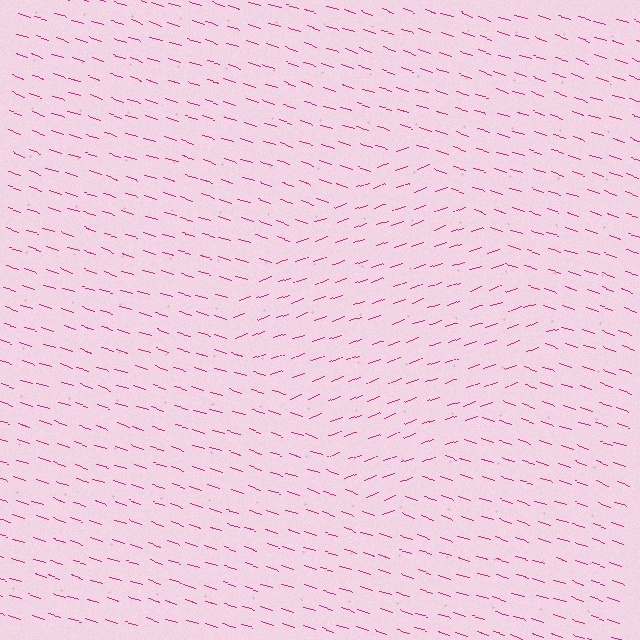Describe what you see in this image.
The image is filled with small magenta line segments. A diamond region in the image has lines oriented differently from the surrounding lines, creating a visible texture boundary.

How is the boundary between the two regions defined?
The boundary is defined purely by a change in line orientation (approximately 37 degrees difference). All lines are the same color and thickness.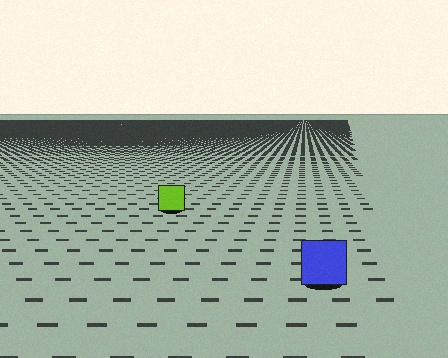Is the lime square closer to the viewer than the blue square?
No. The blue square is closer — you can tell from the texture gradient: the ground texture is coarser near it.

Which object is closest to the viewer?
The blue square is closest. The texture marks near it are larger and more spread out.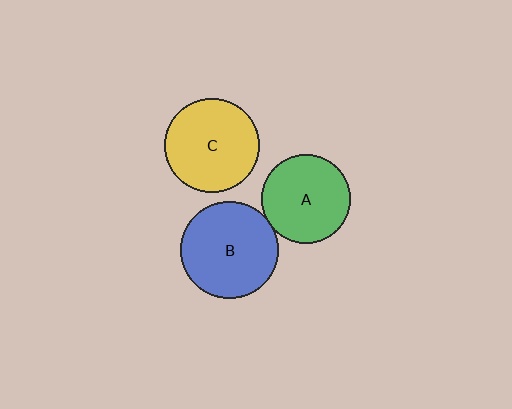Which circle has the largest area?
Circle B (blue).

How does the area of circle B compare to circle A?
Approximately 1.2 times.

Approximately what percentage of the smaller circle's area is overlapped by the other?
Approximately 5%.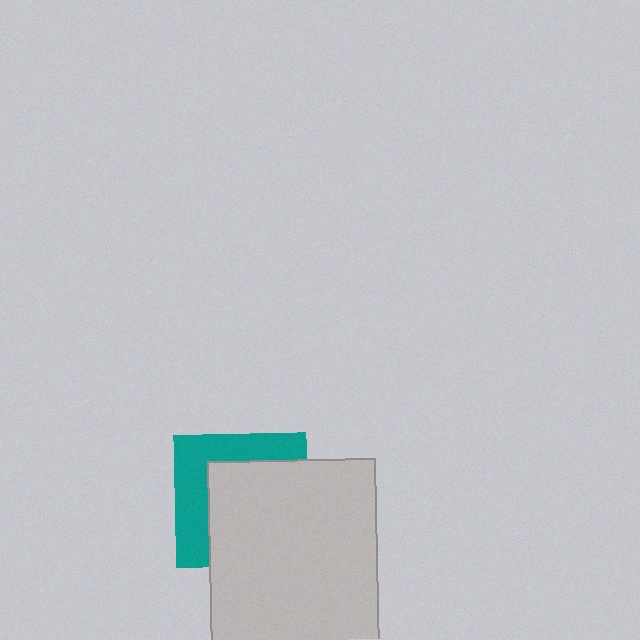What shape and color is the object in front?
The object in front is a light gray rectangle.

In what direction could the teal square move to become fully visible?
The teal square could move toward the upper-left. That would shift it out from behind the light gray rectangle entirely.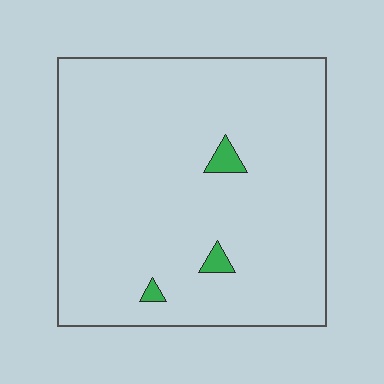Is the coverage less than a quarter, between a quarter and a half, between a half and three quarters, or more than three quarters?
Less than a quarter.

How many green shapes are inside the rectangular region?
3.